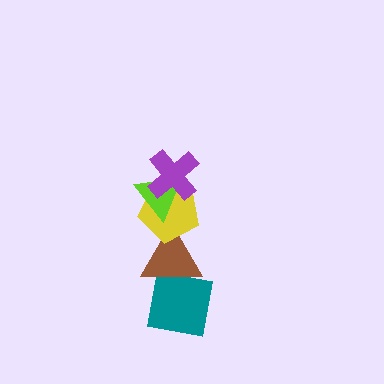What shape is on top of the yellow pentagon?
The lime triangle is on top of the yellow pentagon.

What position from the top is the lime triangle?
The lime triangle is 2nd from the top.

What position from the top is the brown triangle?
The brown triangle is 4th from the top.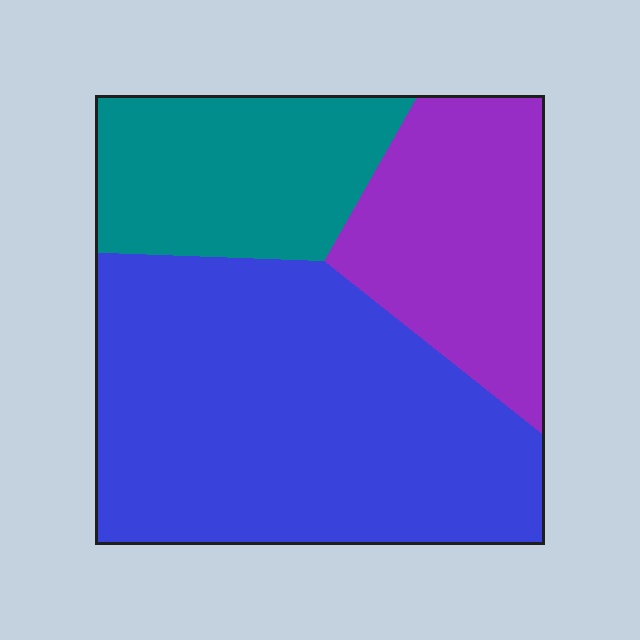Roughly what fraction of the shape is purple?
Purple covers about 25% of the shape.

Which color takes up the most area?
Blue, at roughly 55%.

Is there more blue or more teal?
Blue.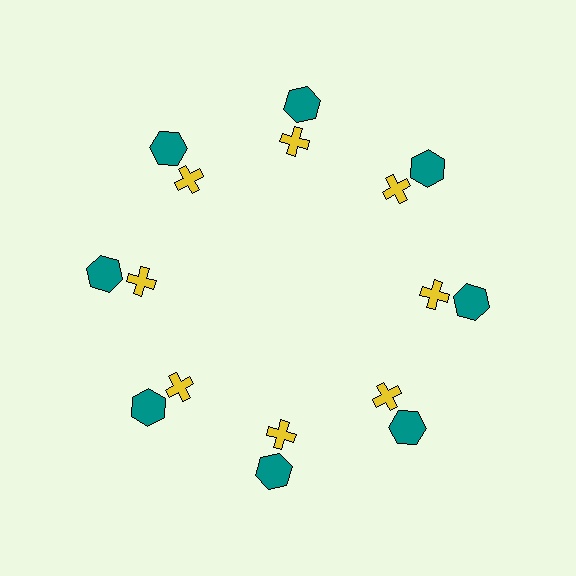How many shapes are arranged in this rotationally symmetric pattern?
There are 16 shapes, arranged in 8 groups of 2.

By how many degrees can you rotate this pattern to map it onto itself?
The pattern maps onto itself every 45 degrees of rotation.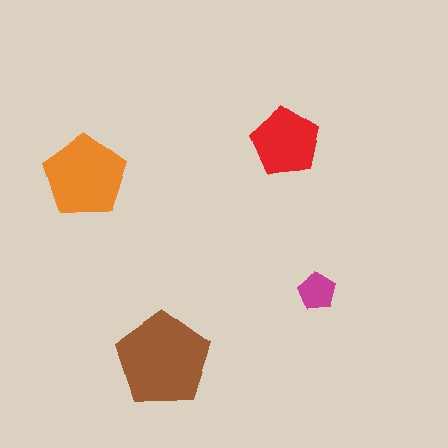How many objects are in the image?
There are 4 objects in the image.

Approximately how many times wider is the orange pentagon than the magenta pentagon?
About 2 times wider.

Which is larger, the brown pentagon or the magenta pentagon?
The brown one.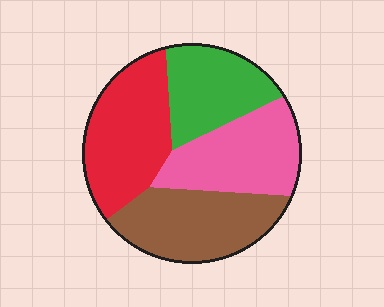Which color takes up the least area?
Green, at roughly 20%.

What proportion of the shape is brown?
Brown takes up between a sixth and a third of the shape.